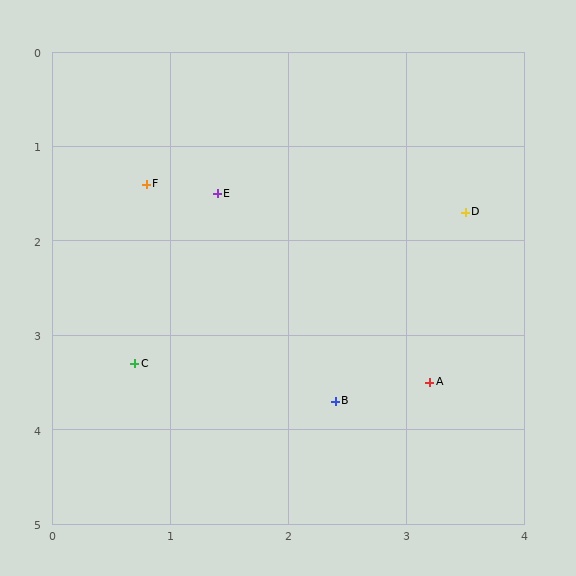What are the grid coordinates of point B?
Point B is at approximately (2.4, 3.7).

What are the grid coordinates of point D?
Point D is at approximately (3.5, 1.7).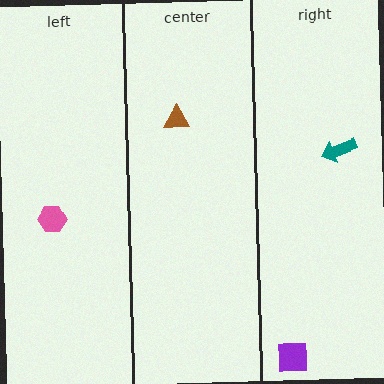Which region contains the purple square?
The right region.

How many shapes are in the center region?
1.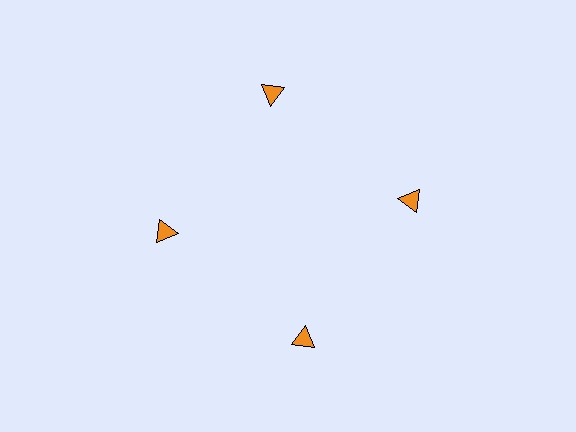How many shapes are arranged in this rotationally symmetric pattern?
There are 4 shapes, arranged in 4 groups of 1.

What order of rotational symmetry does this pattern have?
This pattern has 4-fold rotational symmetry.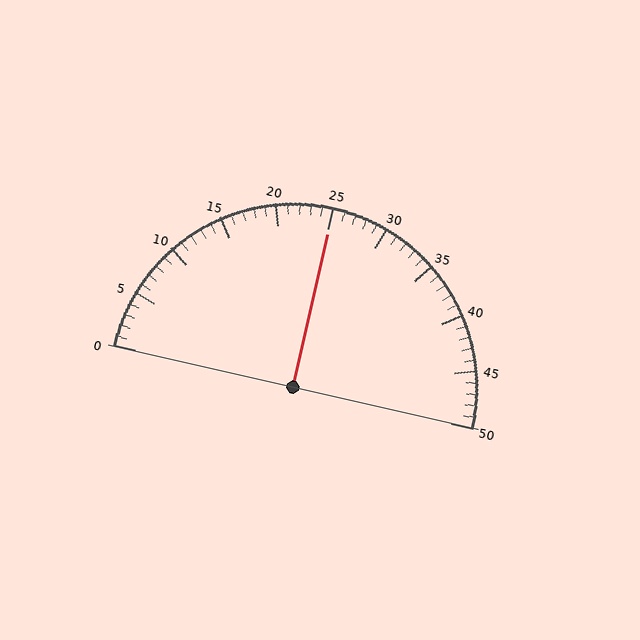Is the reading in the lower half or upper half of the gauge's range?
The reading is in the upper half of the range (0 to 50).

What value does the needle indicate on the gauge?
The needle indicates approximately 25.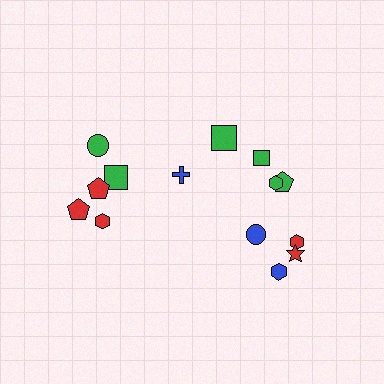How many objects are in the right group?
There are 8 objects.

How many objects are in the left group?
There are 6 objects.